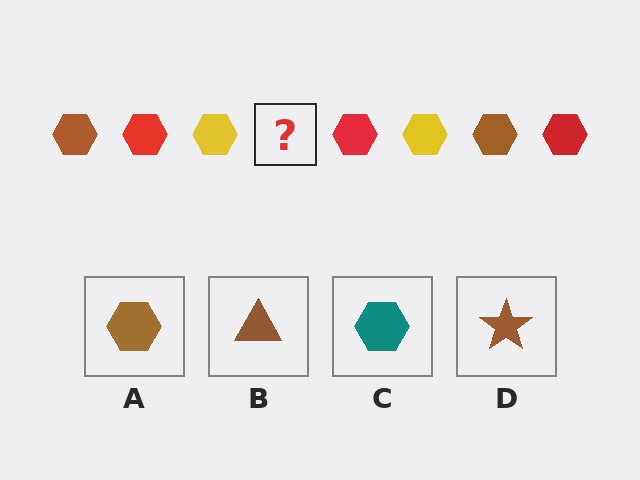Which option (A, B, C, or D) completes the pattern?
A.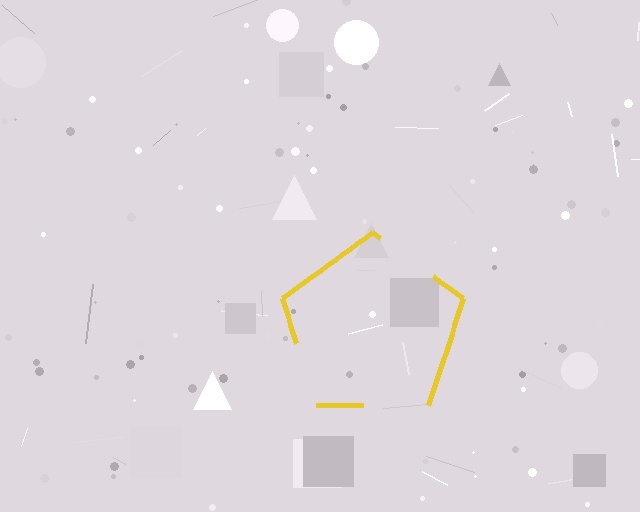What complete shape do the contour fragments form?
The contour fragments form a pentagon.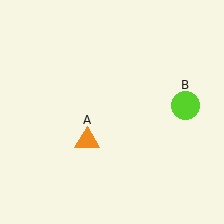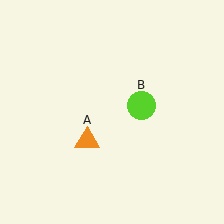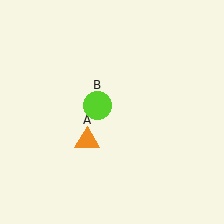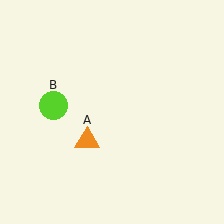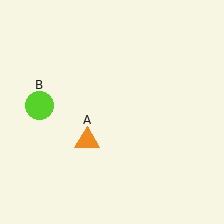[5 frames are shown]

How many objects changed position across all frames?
1 object changed position: lime circle (object B).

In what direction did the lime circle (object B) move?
The lime circle (object B) moved left.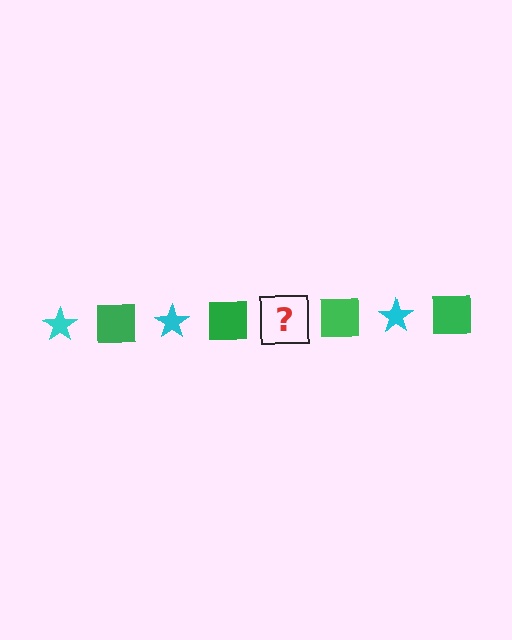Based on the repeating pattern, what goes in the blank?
The blank should be a cyan star.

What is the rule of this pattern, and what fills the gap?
The rule is that the pattern alternates between cyan star and green square. The gap should be filled with a cyan star.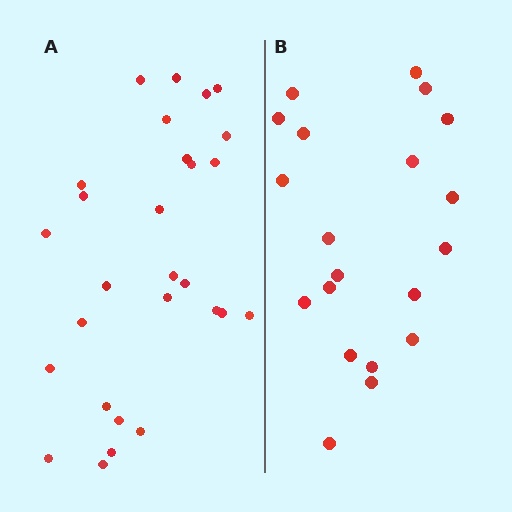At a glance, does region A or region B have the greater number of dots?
Region A (the left region) has more dots.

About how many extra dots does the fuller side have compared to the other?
Region A has roughly 8 or so more dots than region B.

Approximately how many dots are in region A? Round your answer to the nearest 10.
About 30 dots. (The exact count is 28, which rounds to 30.)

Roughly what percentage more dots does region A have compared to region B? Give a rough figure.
About 40% more.